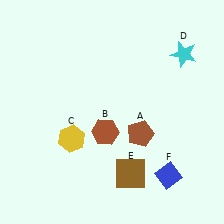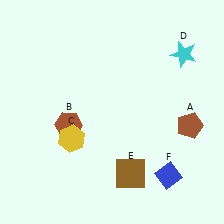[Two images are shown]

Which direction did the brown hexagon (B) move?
The brown hexagon (B) moved left.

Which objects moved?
The objects that moved are: the brown pentagon (A), the brown hexagon (B).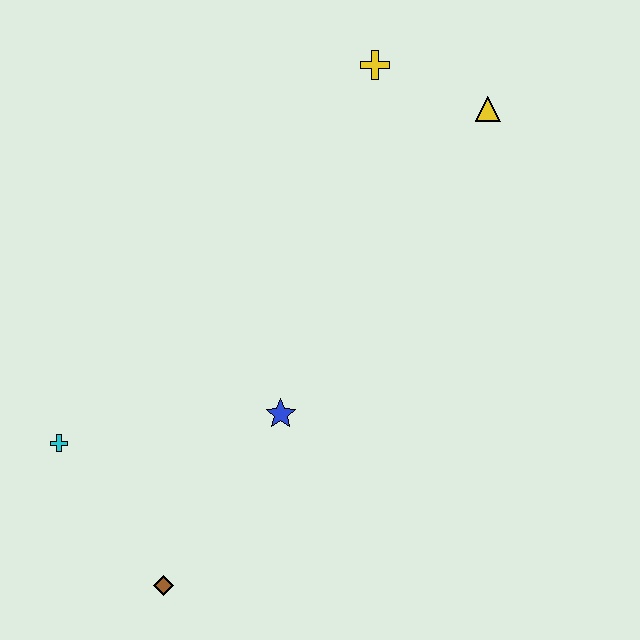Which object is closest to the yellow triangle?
The yellow cross is closest to the yellow triangle.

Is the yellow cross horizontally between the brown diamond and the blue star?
No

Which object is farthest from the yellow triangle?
The brown diamond is farthest from the yellow triangle.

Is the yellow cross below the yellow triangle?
No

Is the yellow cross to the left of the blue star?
No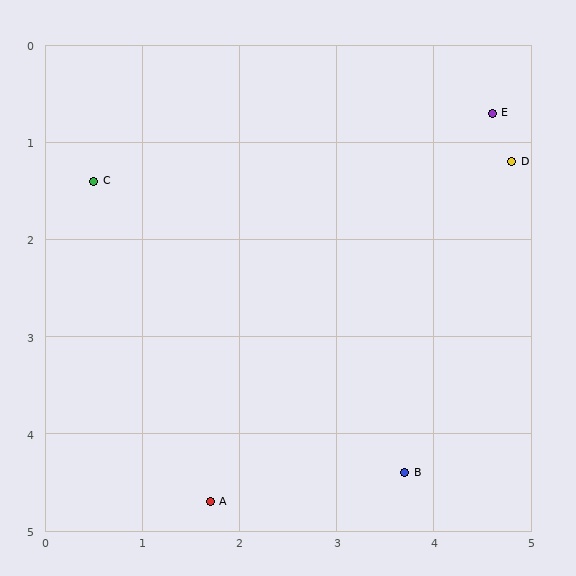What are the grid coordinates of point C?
Point C is at approximately (0.5, 1.4).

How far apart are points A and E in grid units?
Points A and E are about 4.9 grid units apart.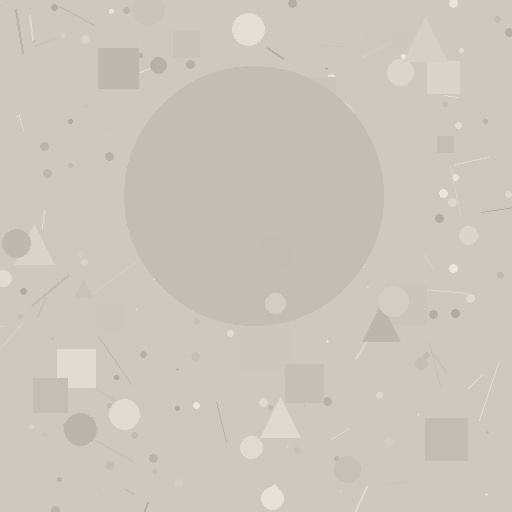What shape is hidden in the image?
A circle is hidden in the image.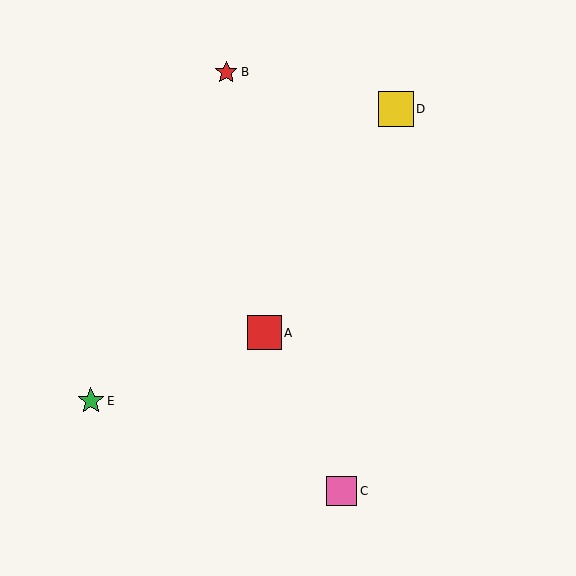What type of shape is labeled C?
Shape C is a pink square.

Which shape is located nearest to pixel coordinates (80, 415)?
The green star (labeled E) at (91, 401) is nearest to that location.